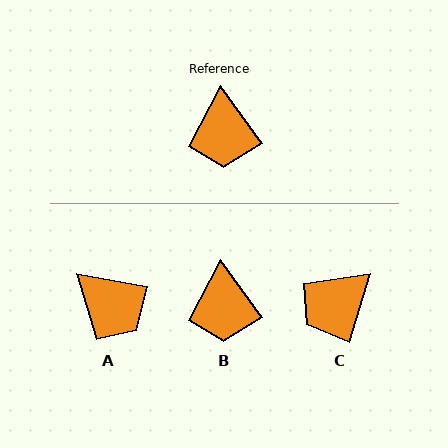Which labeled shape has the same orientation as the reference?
B.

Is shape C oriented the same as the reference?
No, it is off by about 54 degrees.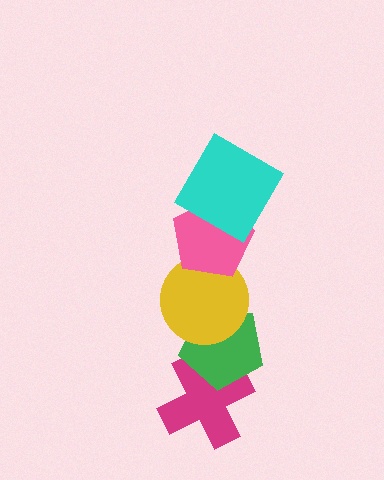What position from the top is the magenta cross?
The magenta cross is 5th from the top.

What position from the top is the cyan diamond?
The cyan diamond is 1st from the top.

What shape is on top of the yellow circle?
The pink pentagon is on top of the yellow circle.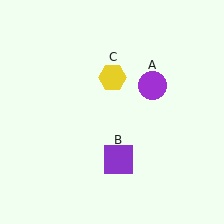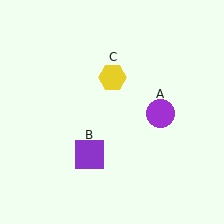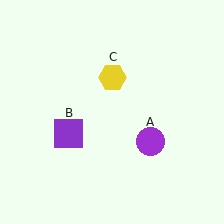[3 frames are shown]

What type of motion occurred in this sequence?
The purple circle (object A), purple square (object B) rotated clockwise around the center of the scene.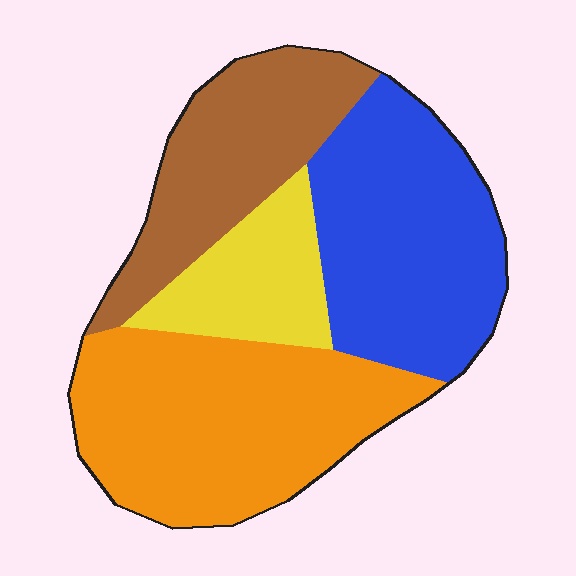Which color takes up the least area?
Yellow, at roughly 15%.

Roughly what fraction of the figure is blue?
Blue takes up about one third (1/3) of the figure.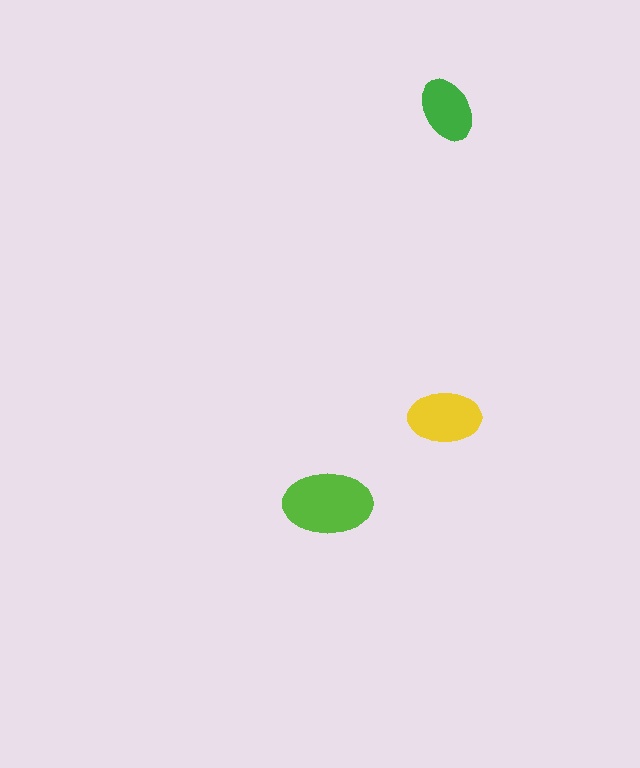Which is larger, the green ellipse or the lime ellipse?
The lime one.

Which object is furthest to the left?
The lime ellipse is leftmost.